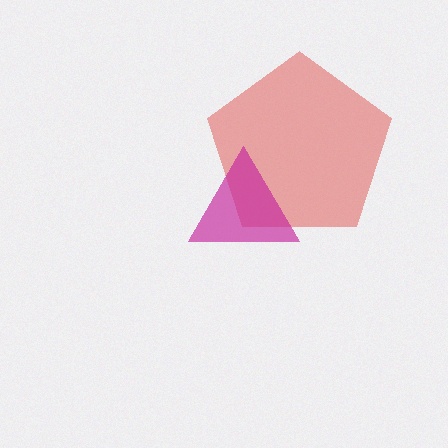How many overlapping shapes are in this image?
There are 2 overlapping shapes in the image.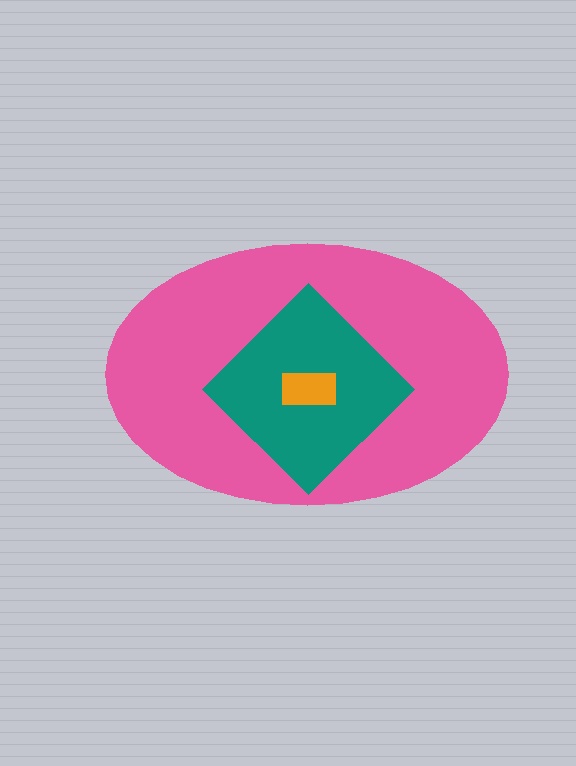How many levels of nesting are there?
3.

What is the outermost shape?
The pink ellipse.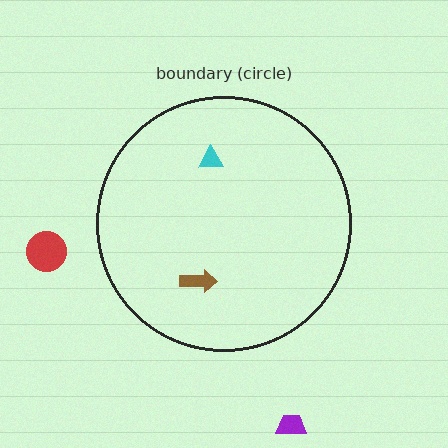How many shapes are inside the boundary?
2 inside, 2 outside.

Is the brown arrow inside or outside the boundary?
Inside.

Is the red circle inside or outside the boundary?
Outside.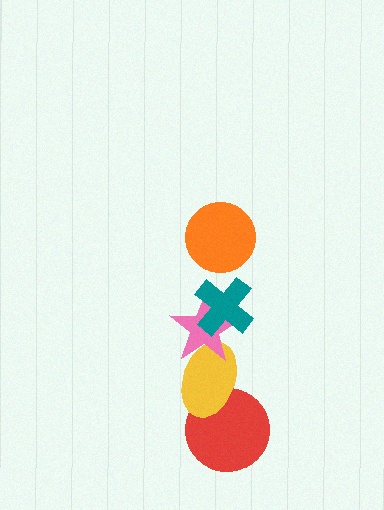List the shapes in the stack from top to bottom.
From top to bottom: the orange circle, the teal cross, the pink star, the yellow ellipse, the red circle.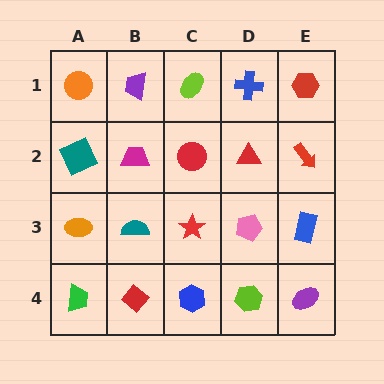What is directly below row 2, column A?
An orange ellipse.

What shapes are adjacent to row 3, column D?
A red triangle (row 2, column D), a lime hexagon (row 4, column D), a red star (row 3, column C), a blue rectangle (row 3, column E).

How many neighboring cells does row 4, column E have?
2.